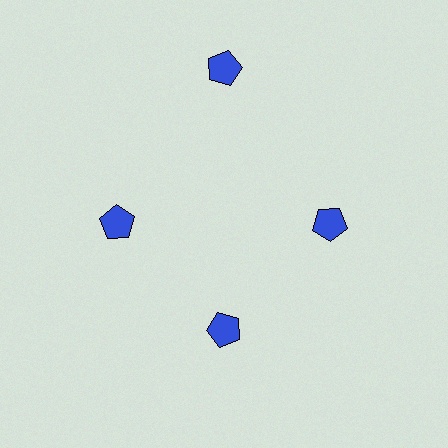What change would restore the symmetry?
The symmetry would be restored by moving it inward, back onto the ring so that all 4 pentagons sit at equal angles and equal distance from the center.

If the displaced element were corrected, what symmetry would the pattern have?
It would have 4-fold rotational symmetry — the pattern would map onto itself every 90 degrees.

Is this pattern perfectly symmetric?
No. The 4 blue pentagons are arranged in a ring, but one element near the 12 o'clock position is pushed outward from the center, breaking the 4-fold rotational symmetry.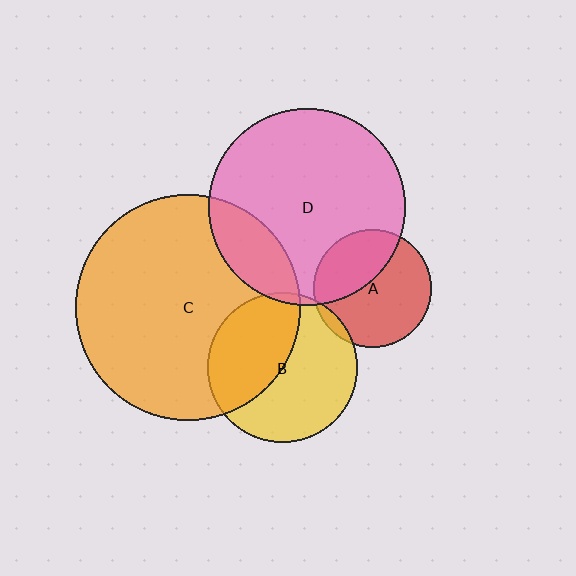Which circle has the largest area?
Circle C (orange).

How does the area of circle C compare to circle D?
Approximately 1.3 times.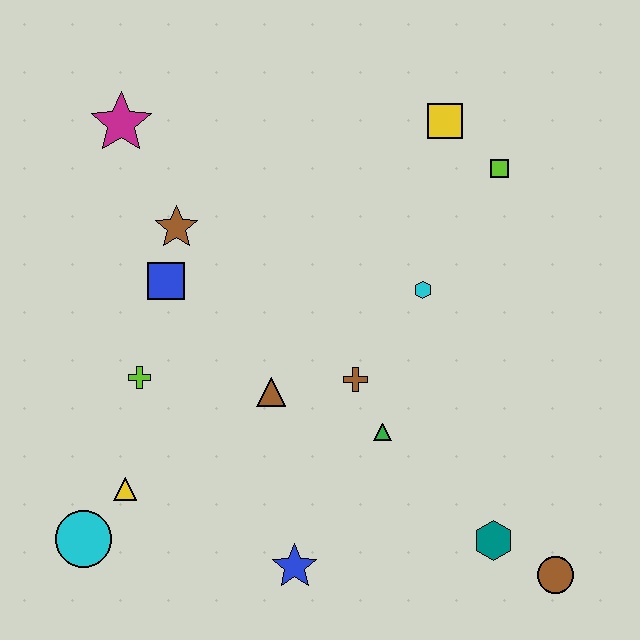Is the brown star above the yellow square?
No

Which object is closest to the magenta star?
The brown star is closest to the magenta star.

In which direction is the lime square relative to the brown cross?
The lime square is above the brown cross.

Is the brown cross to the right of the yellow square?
No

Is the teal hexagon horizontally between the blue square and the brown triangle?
No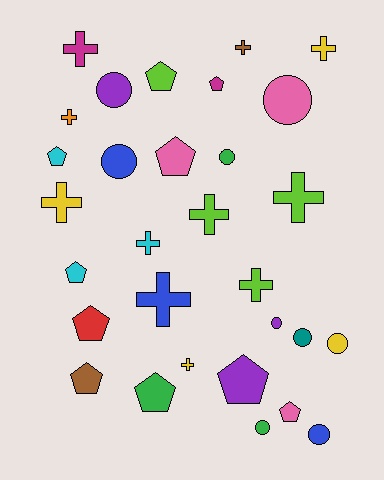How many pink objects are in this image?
There are 3 pink objects.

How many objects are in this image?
There are 30 objects.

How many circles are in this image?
There are 9 circles.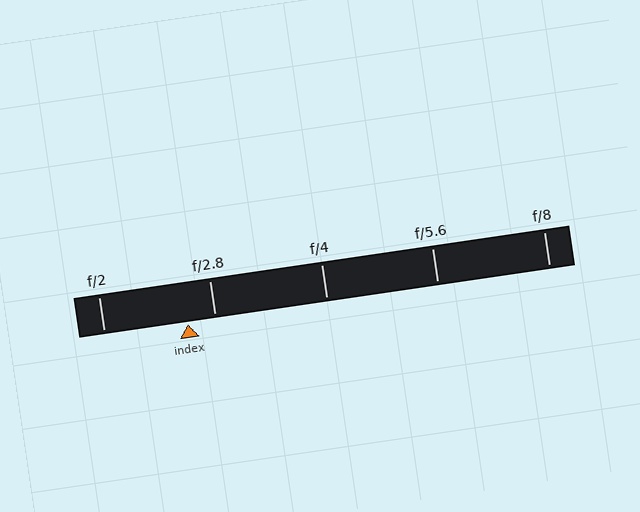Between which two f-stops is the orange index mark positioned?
The index mark is between f/2 and f/2.8.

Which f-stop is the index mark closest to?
The index mark is closest to f/2.8.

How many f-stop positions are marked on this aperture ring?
There are 5 f-stop positions marked.